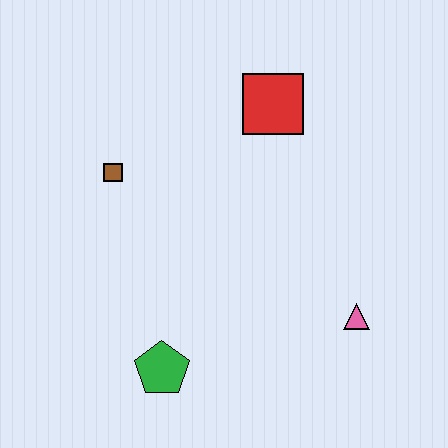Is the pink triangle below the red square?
Yes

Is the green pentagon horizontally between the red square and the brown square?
Yes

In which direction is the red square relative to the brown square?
The red square is to the right of the brown square.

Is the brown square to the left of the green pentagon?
Yes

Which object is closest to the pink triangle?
The green pentagon is closest to the pink triangle.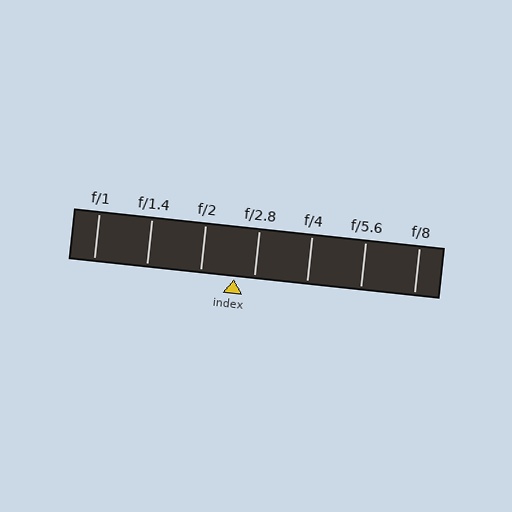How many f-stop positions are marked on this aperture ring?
There are 7 f-stop positions marked.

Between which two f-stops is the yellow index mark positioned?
The index mark is between f/2 and f/2.8.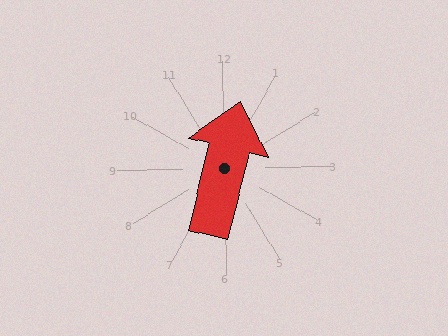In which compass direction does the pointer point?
North.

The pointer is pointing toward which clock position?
Roughly 12 o'clock.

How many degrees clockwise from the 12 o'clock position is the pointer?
Approximately 14 degrees.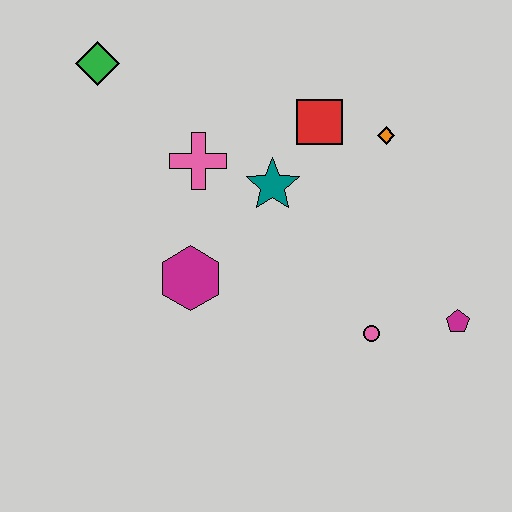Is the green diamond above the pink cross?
Yes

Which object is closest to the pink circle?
The magenta pentagon is closest to the pink circle.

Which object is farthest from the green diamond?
The magenta pentagon is farthest from the green diamond.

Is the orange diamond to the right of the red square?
Yes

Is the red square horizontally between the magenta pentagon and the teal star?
Yes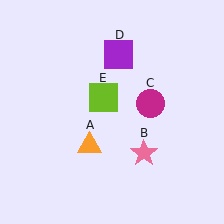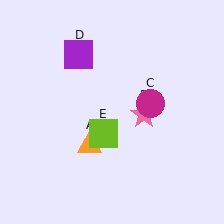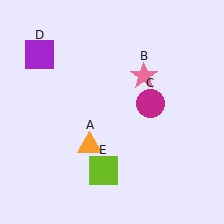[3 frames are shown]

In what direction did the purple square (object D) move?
The purple square (object D) moved left.